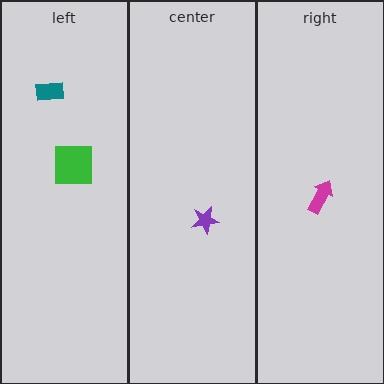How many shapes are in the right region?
1.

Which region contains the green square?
The left region.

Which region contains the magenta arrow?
The right region.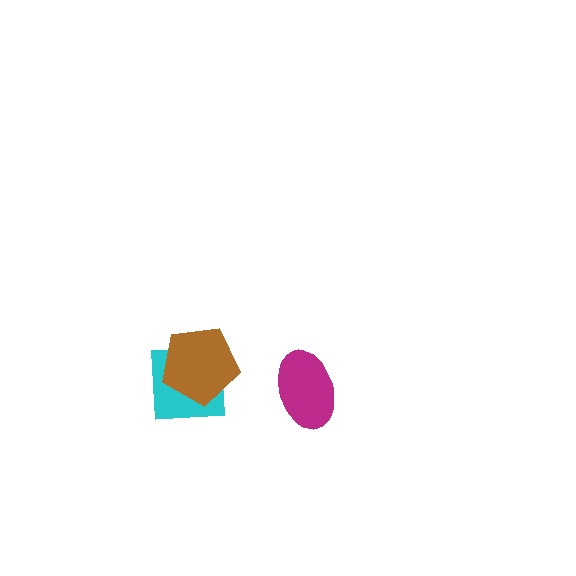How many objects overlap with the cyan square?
1 object overlaps with the cyan square.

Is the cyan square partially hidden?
Yes, it is partially covered by another shape.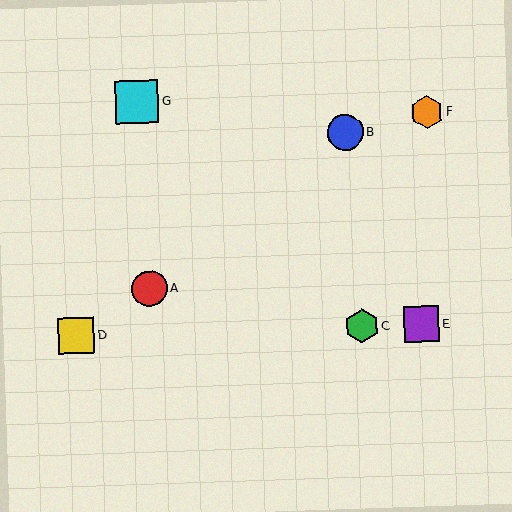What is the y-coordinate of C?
Object C is at y≈326.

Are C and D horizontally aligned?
Yes, both are at y≈326.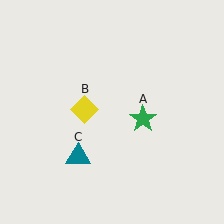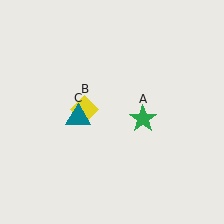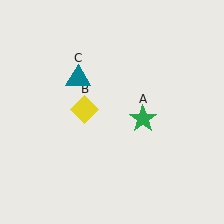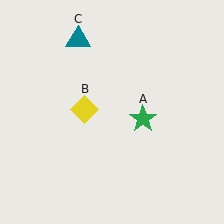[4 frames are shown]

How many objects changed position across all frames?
1 object changed position: teal triangle (object C).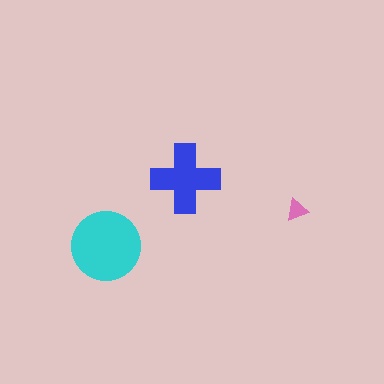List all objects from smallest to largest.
The pink triangle, the blue cross, the cyan circle.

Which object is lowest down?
The cyan circle is bottommost.